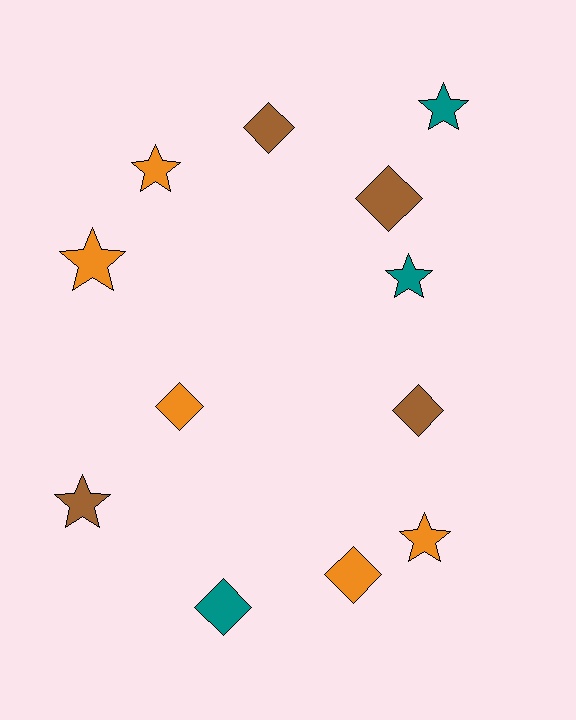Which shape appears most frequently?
Star, with 6 objects.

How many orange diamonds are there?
There are 2 orange diamonds.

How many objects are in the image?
There are 12 objects.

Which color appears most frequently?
Orange, with 5 objects.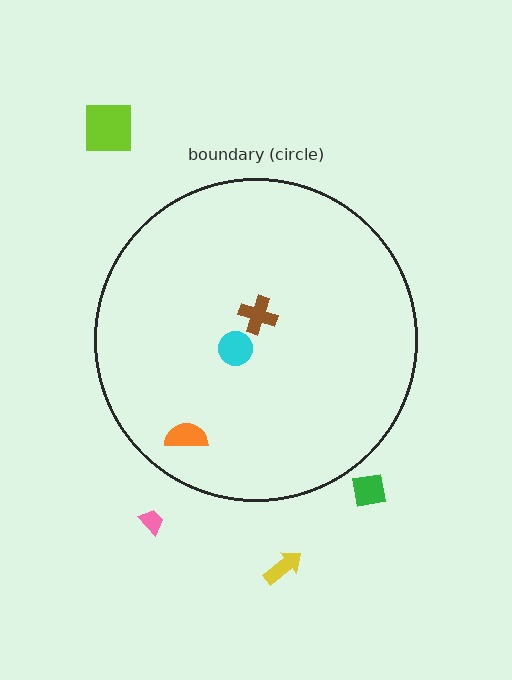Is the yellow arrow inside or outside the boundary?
Outside.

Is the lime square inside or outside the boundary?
Outside.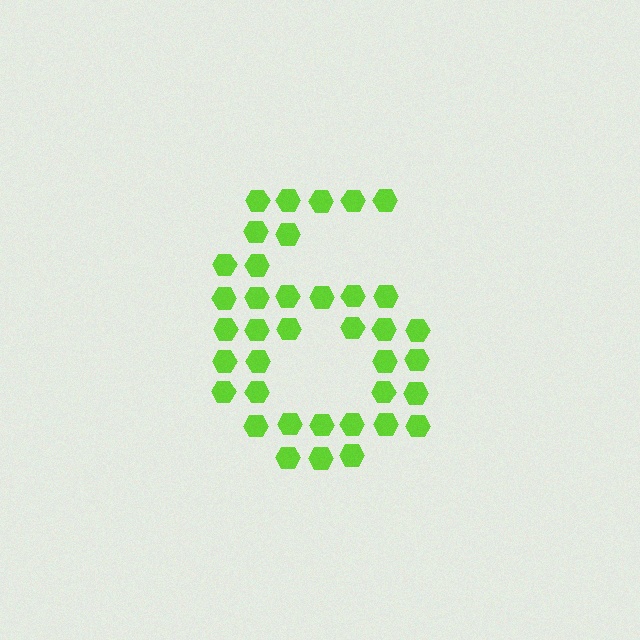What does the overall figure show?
The overall figure shows the digit 6.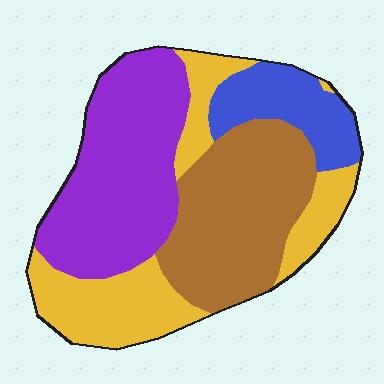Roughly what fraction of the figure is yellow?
Yellow takes up about one quarter (1/4) of the figure.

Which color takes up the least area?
Blue, at roughly 15%.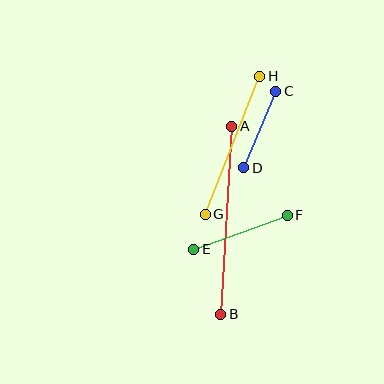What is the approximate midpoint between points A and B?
The midpoint is at approximately (226, 220) pixels.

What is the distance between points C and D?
The distance is approximately 83 pixels.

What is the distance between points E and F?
The distance is approximately 99 pixels.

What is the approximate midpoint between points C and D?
The midpoint is at approximately (260, 130) pixels.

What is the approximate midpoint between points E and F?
The midpoint is at approximately (241, 232) pixels.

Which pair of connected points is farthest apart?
Points A and B are farthest apart.